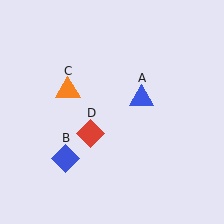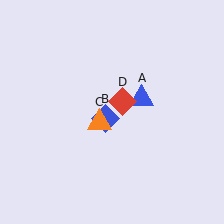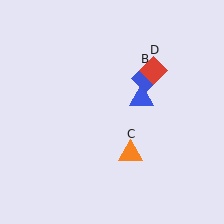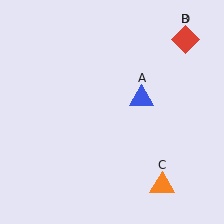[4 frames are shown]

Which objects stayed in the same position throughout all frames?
Blue triangle (object A) remained stationary.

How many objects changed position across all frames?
3 objects changed position: blue diamond (object B), orange triangle (object C), red diamond (object D).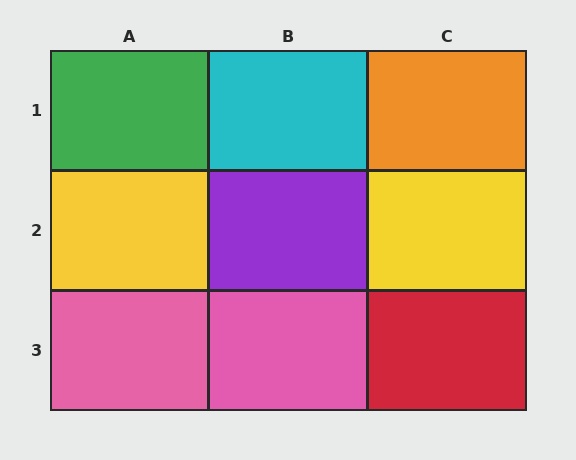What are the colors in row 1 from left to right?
Green, cyan, orange.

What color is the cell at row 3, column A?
Pink.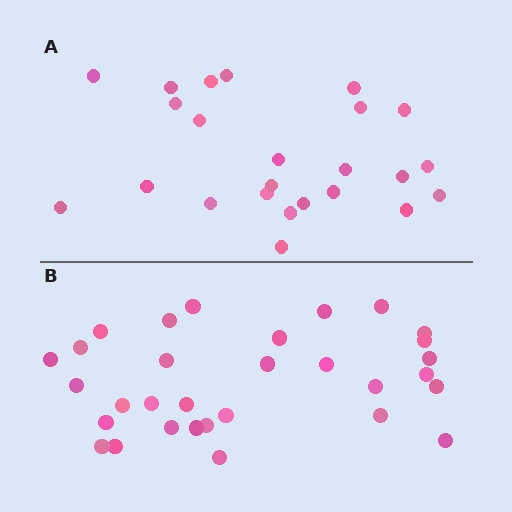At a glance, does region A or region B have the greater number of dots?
Region B (the bottom region) has more dots.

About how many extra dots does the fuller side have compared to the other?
Region B has roughly 8 or so more dots than region A.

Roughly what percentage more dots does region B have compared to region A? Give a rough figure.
About 30% more.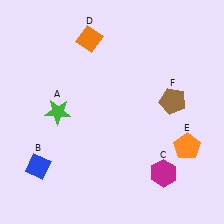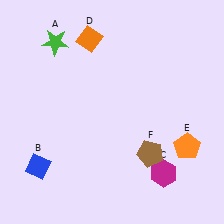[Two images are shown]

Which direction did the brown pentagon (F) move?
The brown pentagon (F) moved down.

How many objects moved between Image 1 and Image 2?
2 objects moved between the two images.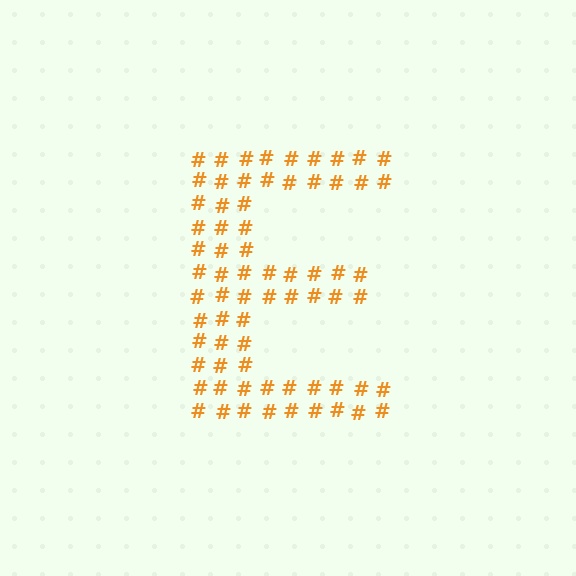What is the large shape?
The large shape is the letter E.